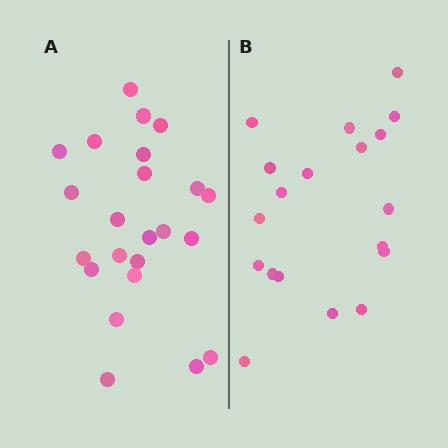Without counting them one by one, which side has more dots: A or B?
Region A (the left region) has more dots.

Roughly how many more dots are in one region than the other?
Region A has about 4 more dots than region B.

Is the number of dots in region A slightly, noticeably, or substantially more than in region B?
Region A has only slightly more — the two regions are fairly close. The ratio is roughly 1.2 to 1.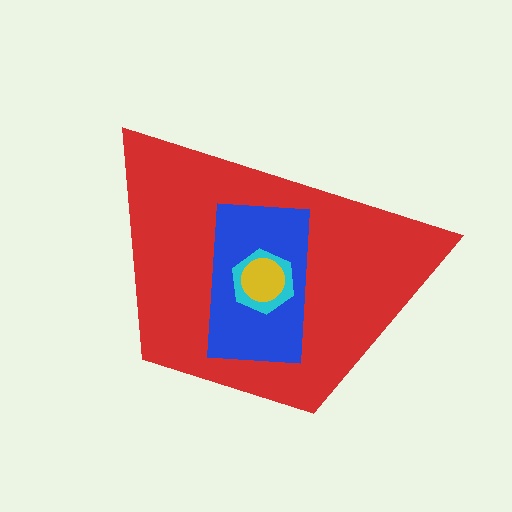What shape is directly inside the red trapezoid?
The blue rectangle.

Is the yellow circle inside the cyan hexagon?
Yes.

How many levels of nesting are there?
4.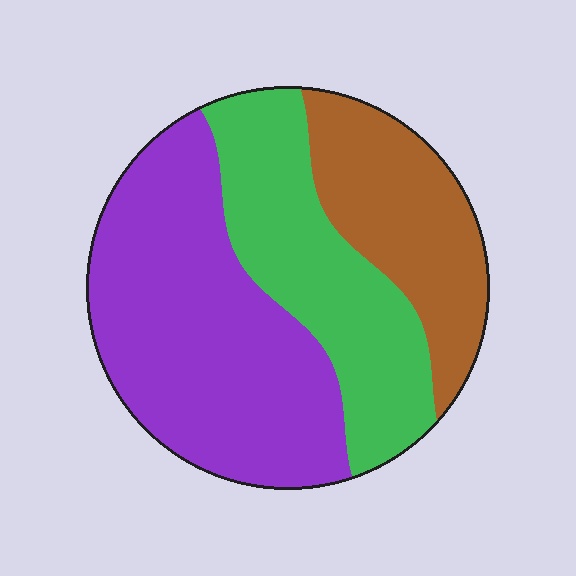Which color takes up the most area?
Purple, at roughly 45%.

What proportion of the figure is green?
Green takes up between a sixth and a third of the figure.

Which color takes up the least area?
Brown, at roughly 25%.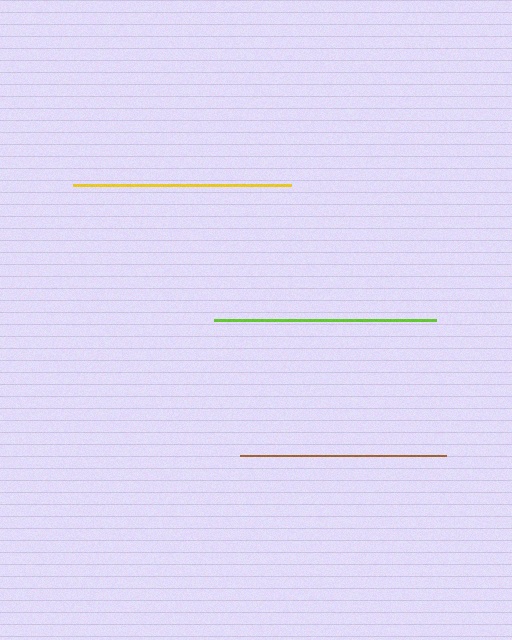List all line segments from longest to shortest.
From longest to shortest: lime, yellow, brown.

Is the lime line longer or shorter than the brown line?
The lime line is longer than the brown line.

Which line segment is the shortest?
The brown line is the shortest at approximately 206 pixels.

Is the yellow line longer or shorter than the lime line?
The lime line is longer than the yellow line.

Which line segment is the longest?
The lime line is the longest at approximately 221 pixels.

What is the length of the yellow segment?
The yellow segment is approximately 219 pixels long.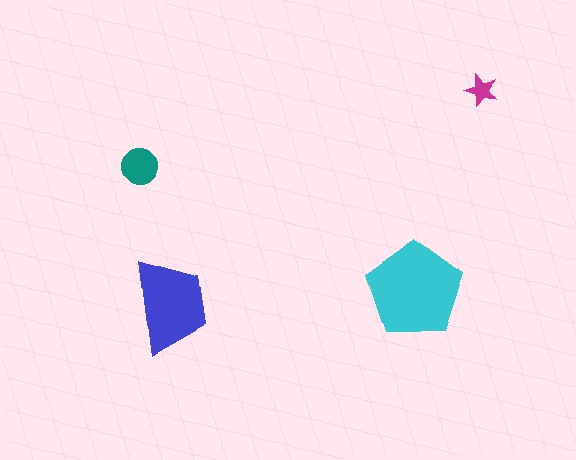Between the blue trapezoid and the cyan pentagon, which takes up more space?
The cyan pentagon.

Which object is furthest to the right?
The magenta star is rightmost.